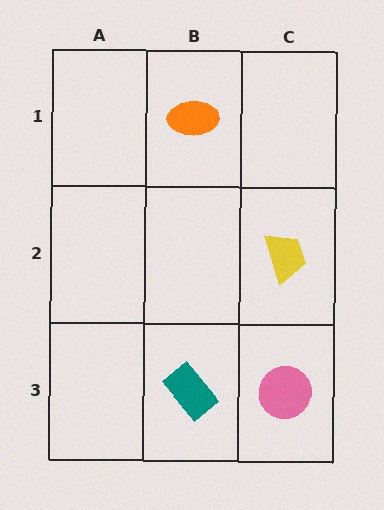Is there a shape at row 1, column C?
No, that cell is empty.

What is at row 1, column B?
An orange ellipse.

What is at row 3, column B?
A teal rectangle.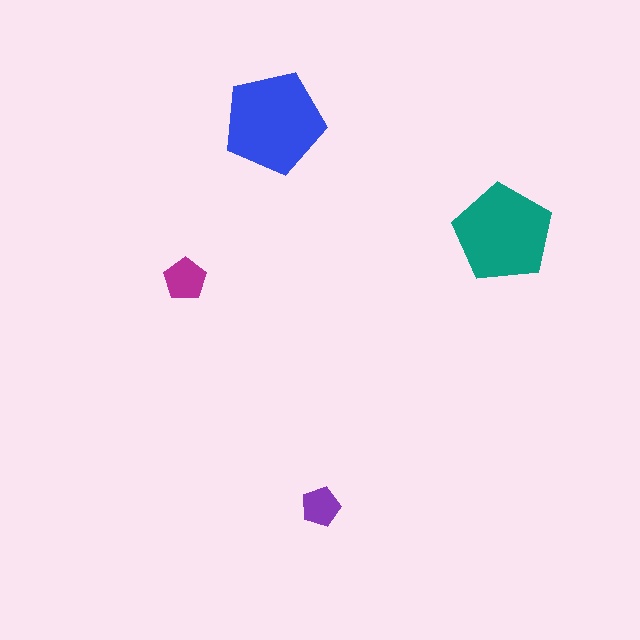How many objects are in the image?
There are 4 objects in the image.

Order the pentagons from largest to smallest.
the blue one, the teal one, the magenta one, the purple one.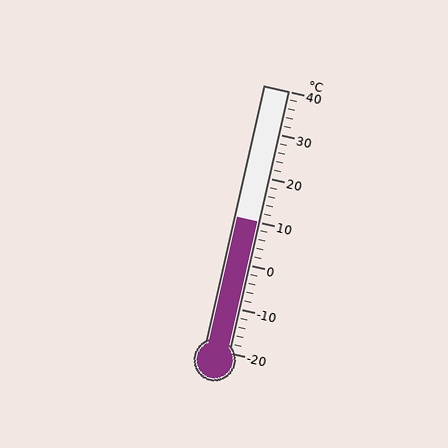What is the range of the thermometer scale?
The thermometer scale ranges from -20°C to 40°C.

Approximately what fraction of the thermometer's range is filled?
The thermometer is filled to approximately 50% of its range.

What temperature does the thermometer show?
The thermometer shows approximately 10°C.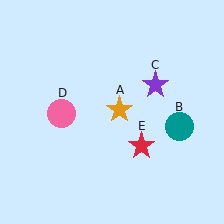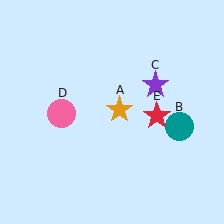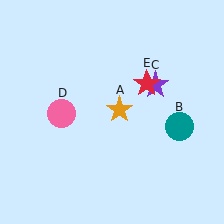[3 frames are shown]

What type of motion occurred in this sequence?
The red star (object E) rotated counterclockwise around the center of the scene.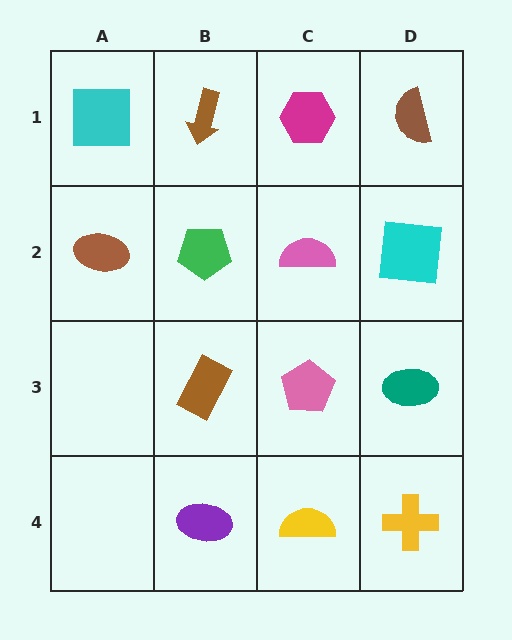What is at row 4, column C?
A yellow semicircle.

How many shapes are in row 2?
4 shapes.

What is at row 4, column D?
A yellow cross.